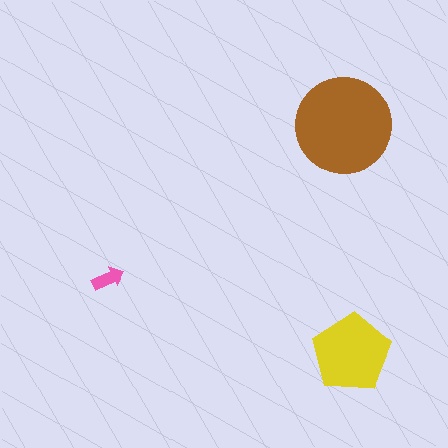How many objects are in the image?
There are 3 objects in the image.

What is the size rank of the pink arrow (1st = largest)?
3rd.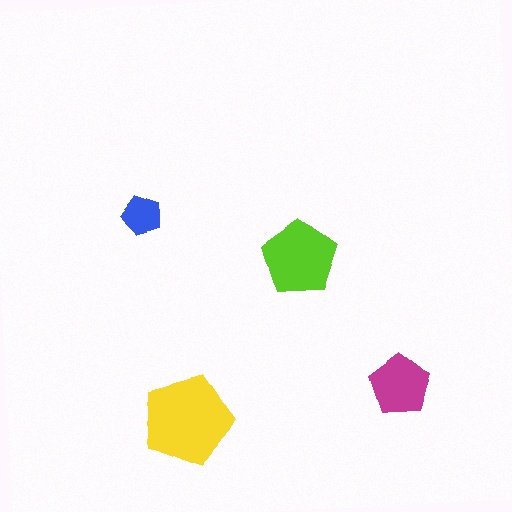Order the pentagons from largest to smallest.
the yellow one, the lime one, the magenta one, the blue one.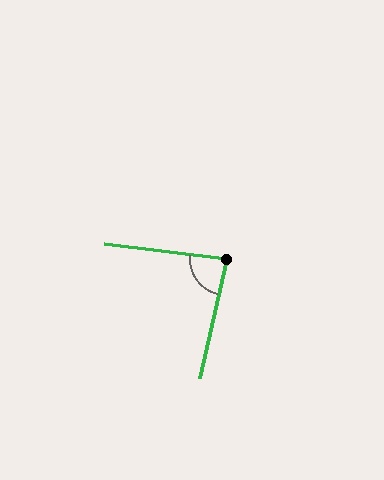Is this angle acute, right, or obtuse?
It is acute.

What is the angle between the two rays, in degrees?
Approximately 84 degrees.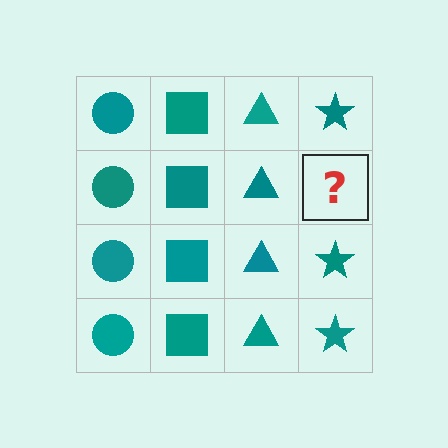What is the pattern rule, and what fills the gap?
The rule is that each column has a consistent shape. The gap should be filled with a teal star.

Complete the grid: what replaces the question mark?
The question mark should be replaced with a teal star.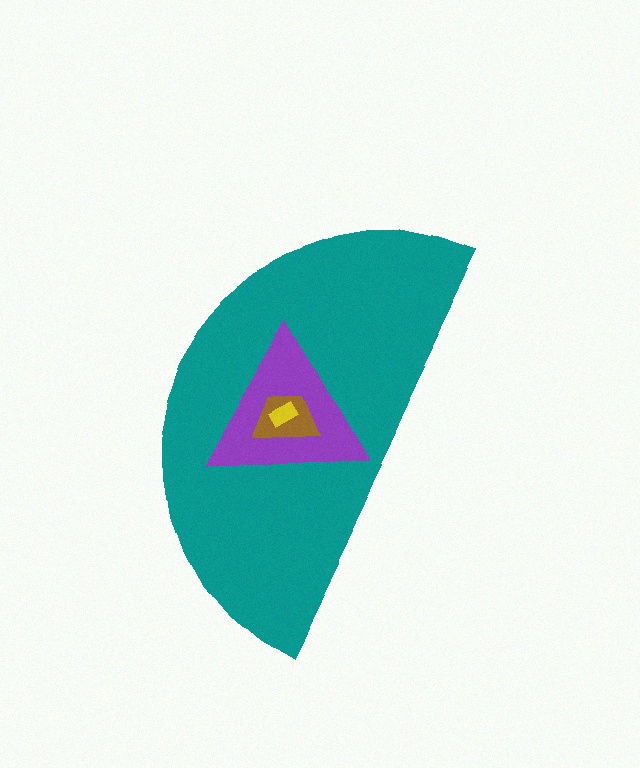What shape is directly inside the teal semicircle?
The purple triangle.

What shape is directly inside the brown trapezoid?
The yellow rectangle.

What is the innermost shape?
The yellow rectangle.